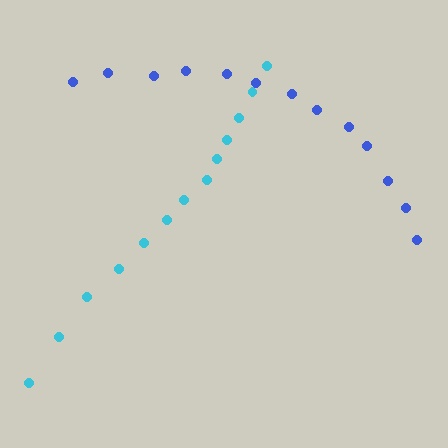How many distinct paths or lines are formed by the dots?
There are 2 distinct paths.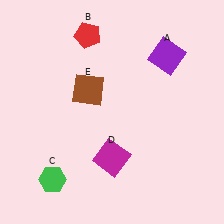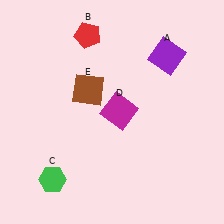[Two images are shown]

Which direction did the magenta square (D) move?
The magenta square (D) moved up.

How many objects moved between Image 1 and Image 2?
1 object moved between the two images.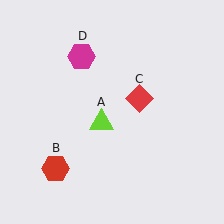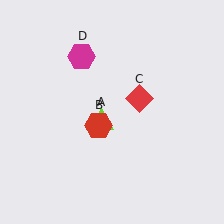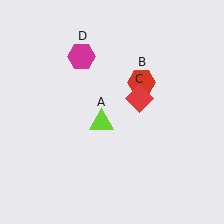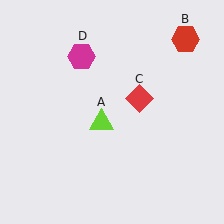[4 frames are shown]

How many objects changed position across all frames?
1 object changed position: red hexagon (object B).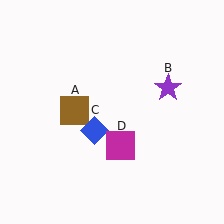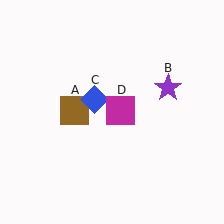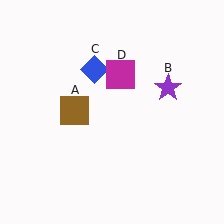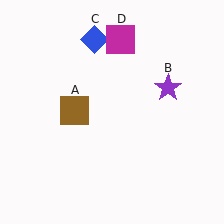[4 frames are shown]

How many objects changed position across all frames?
2 objects changed position: blue diamond (object C), magenta square (object D).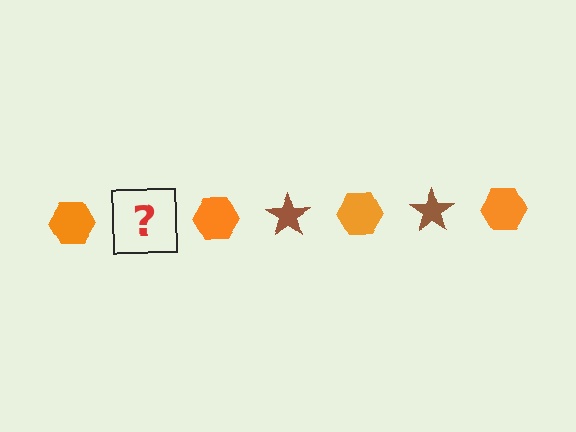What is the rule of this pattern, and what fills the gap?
The rule is that the pattern alternates between orange hexagon and brown star. The gap should be filled with a brown star.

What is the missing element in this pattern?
The missing element is a brown star.